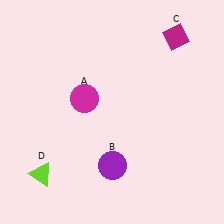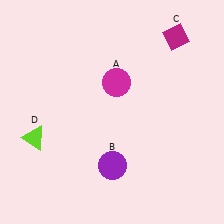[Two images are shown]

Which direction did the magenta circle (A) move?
The magenta circle (A) moved right.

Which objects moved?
The objects that moved are: the magenta circle (A), the lime triangle (D).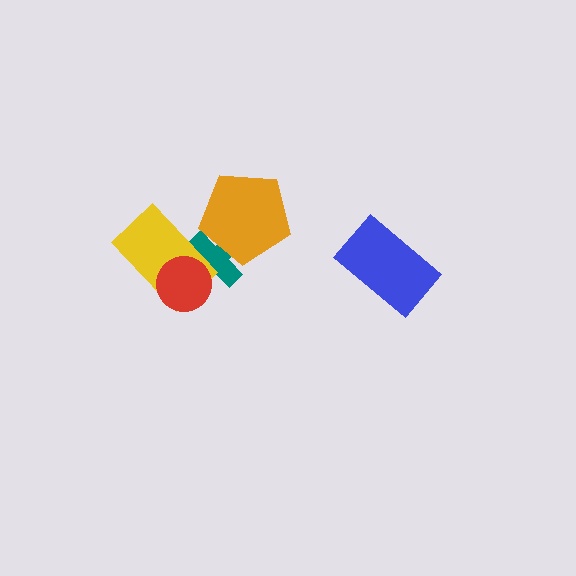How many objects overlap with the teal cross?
3 objects overlap with the teal cross.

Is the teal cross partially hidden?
Yes, it is partially covered by another shape.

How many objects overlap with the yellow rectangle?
2 objects overlap with the yellow rectangle.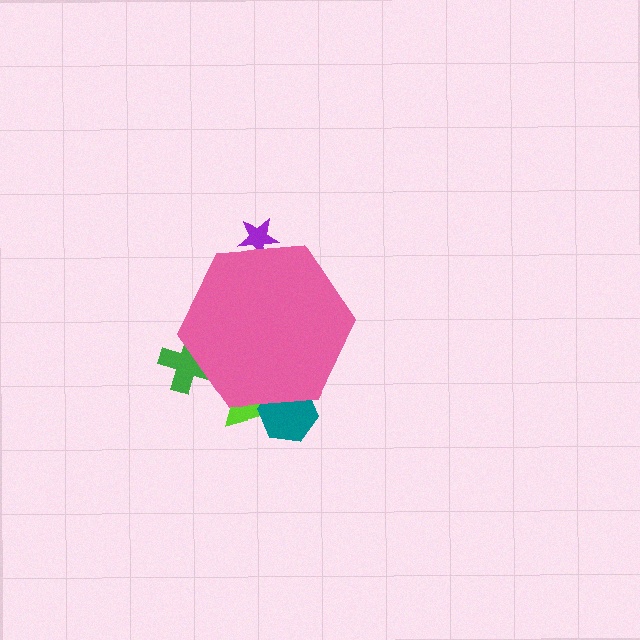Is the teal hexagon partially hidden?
Yes, the teal hexagon is partially hidden behind the pink hexagon.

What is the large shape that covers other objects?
A pink hexagon.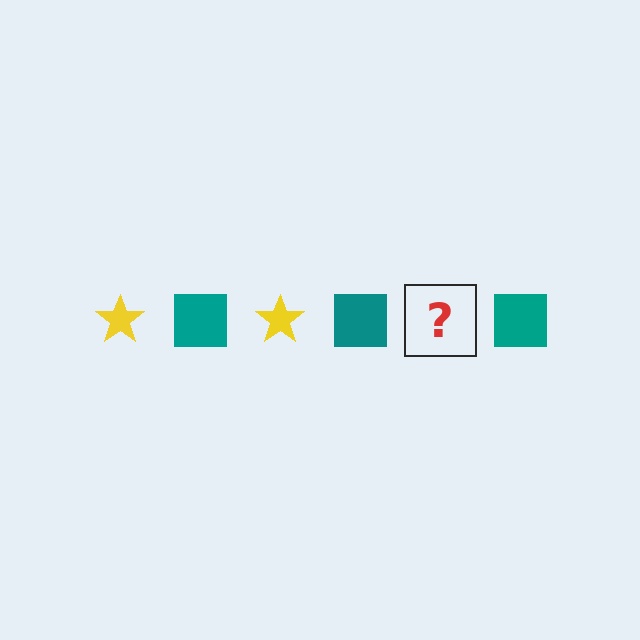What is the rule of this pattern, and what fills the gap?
The rule is that the pattern alternates between yellow star and teal square. The gap should be filled with a yellow star.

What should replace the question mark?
The question mark should be replaced with a yellow star.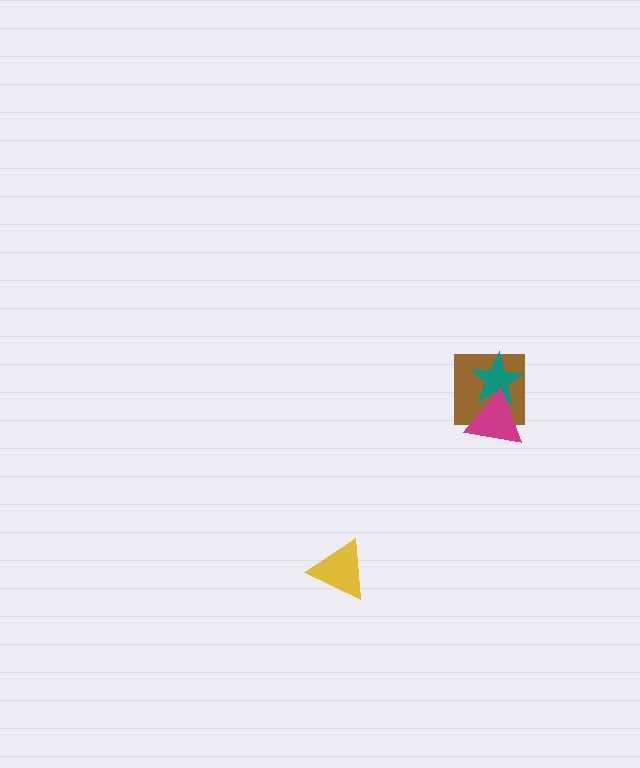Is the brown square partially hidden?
Yes, it is partially covered by another shape.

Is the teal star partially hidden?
Yes, it is partially covered by another shape.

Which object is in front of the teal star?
The magenta triangle is in front of the teal star.